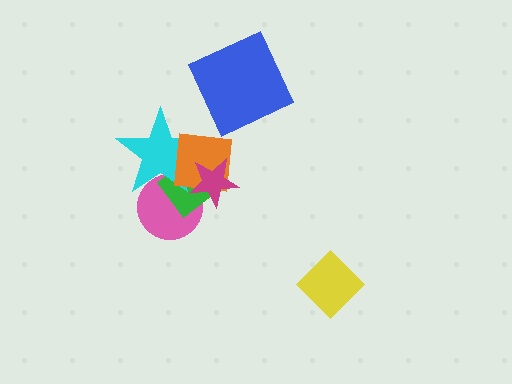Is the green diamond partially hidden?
Yes, it is partially covered by another shape.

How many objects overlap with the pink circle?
4 objects overlap with the pink circle.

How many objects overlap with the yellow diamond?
0 objects overlap with the yellow diamond.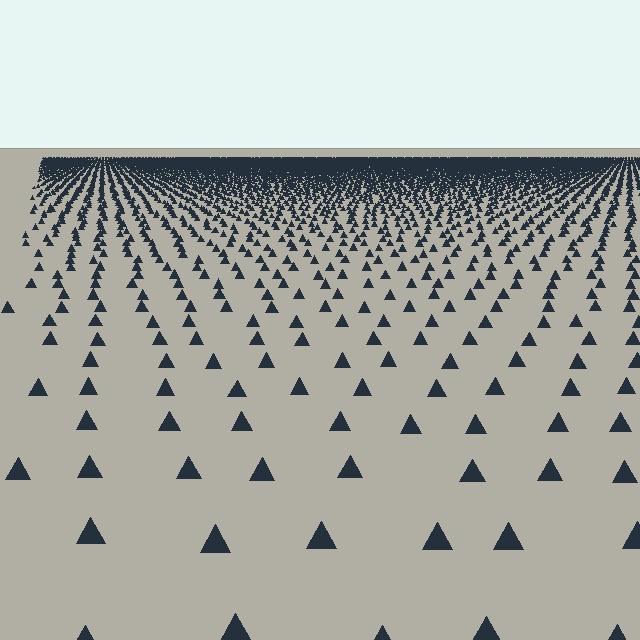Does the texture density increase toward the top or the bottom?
Density increases toward the top.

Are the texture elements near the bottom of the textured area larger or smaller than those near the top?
Larger. Near the bottom, elements are closer to the viewer and appear at a bigger on-screen size.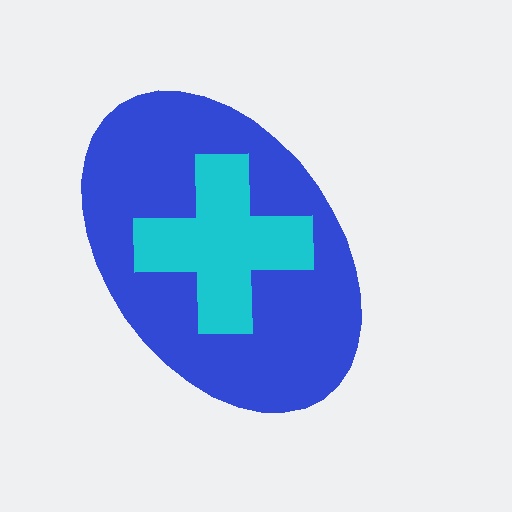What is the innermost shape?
The cyan cross.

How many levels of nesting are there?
2.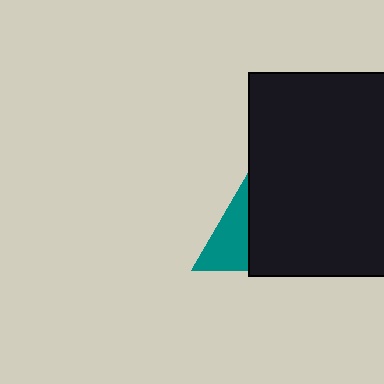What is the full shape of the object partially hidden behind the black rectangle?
The partially hidden object is a teal triangle.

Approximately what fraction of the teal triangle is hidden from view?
Roughly 51% of the teal triangle is hidden behind the black rectangle.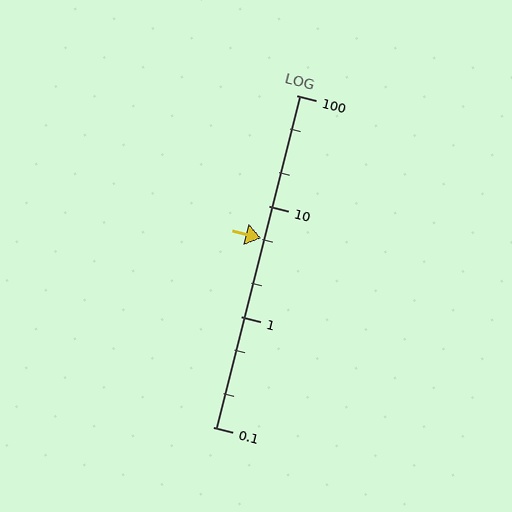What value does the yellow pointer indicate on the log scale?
The pointer indicates approximately 5.1.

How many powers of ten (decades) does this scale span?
The scale spans 3 decades, from 0.1 to 100.